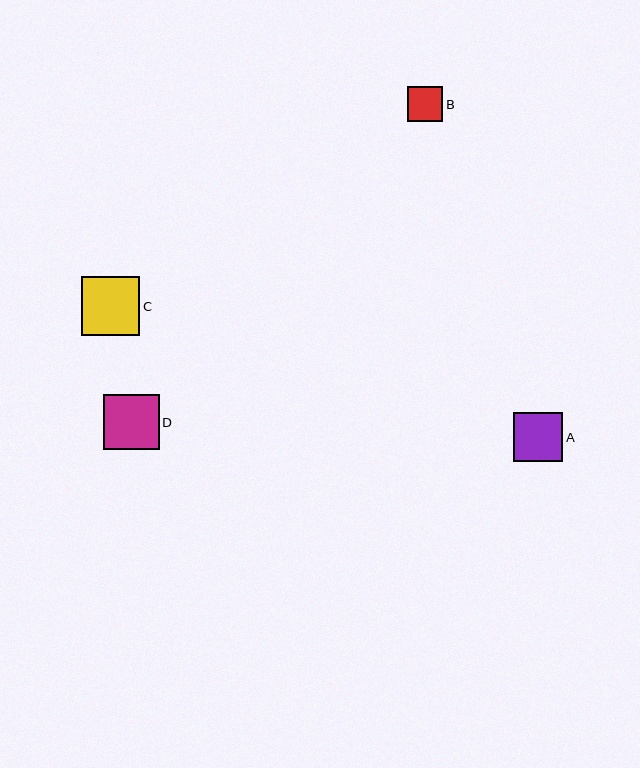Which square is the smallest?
Square B is the smallest with a size of approximately 35 pixels.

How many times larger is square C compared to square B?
Square C is approximately 1.7 times the size of square B.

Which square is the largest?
Square C is the largest with a size of approximately 59 pixels.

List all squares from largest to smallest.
From largest to smallest: C, D, A, B.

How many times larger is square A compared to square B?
Square A is approximately 1.4 times the size of square B.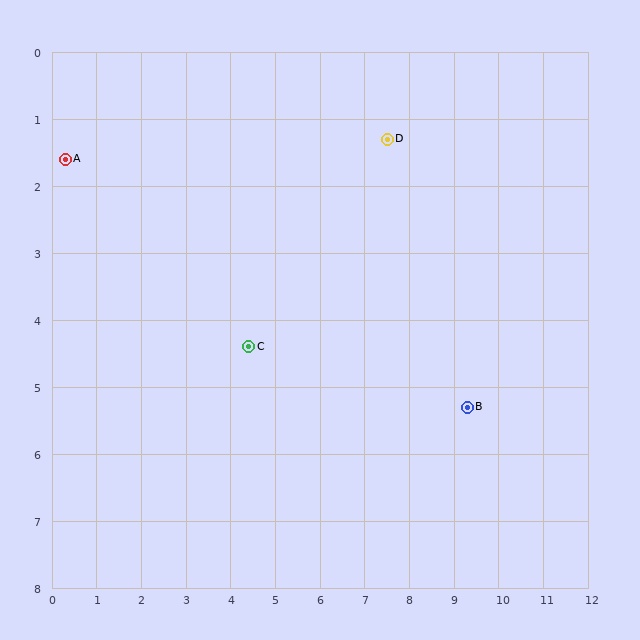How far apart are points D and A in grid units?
Points D and A are about 7.2 grid units apart.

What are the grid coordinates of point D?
Point D is at approximately (7.5, 1.3).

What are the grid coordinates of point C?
Point C is at approximately (4.4, 4.4).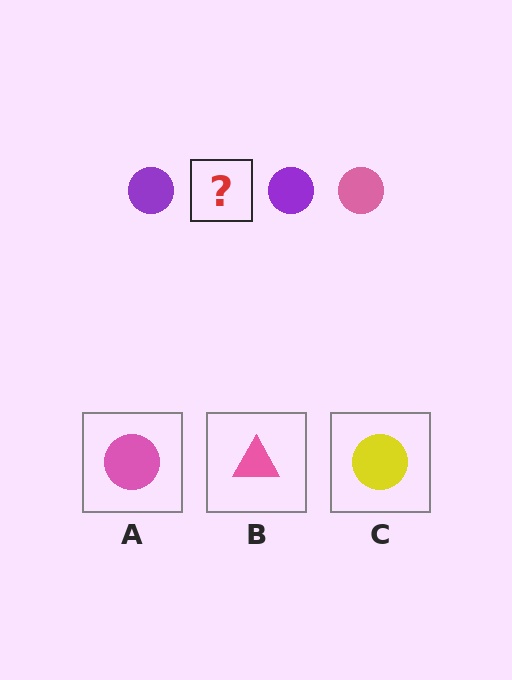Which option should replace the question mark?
Option A.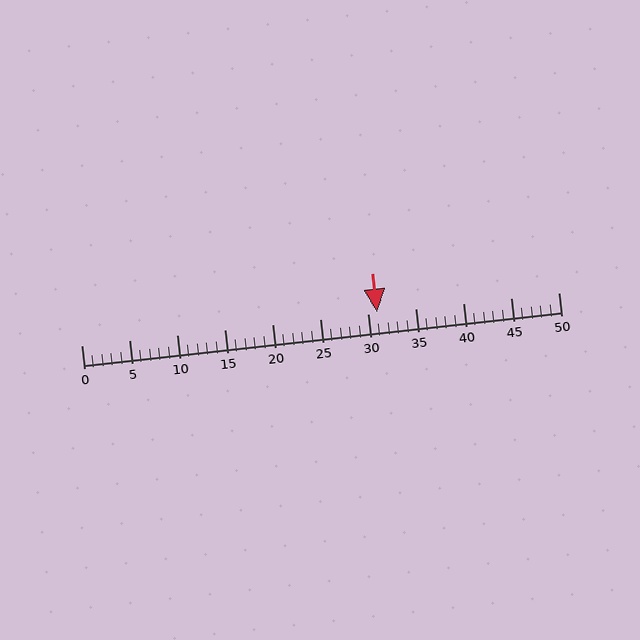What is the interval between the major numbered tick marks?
The major tick marks are spaced 5 units apart.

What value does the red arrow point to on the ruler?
The red arrow points to approximately 31.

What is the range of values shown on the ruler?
The ruler shows values from 0 to 50.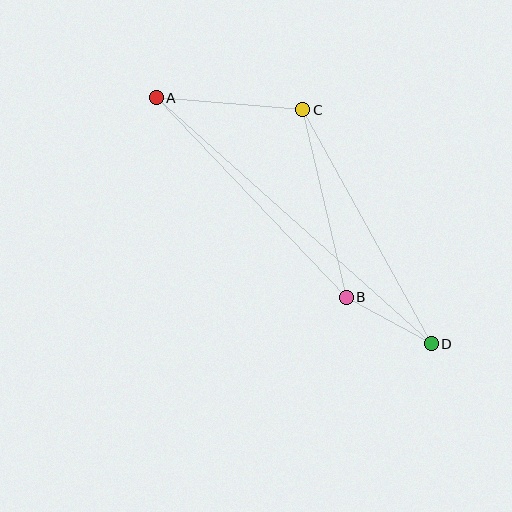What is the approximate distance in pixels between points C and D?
The distance between C and D is approximately 267 pixels.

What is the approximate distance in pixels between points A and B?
The distance between A and B is approximately 276 pixels.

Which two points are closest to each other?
Points B and D are closest to each other.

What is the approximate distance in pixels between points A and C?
The distance between A and C is approximately 147 pixels.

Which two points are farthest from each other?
Points A and D are farthest from each other.